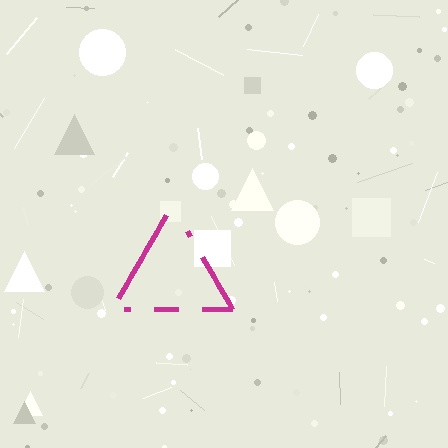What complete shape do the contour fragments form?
The contour fragments form a triangle.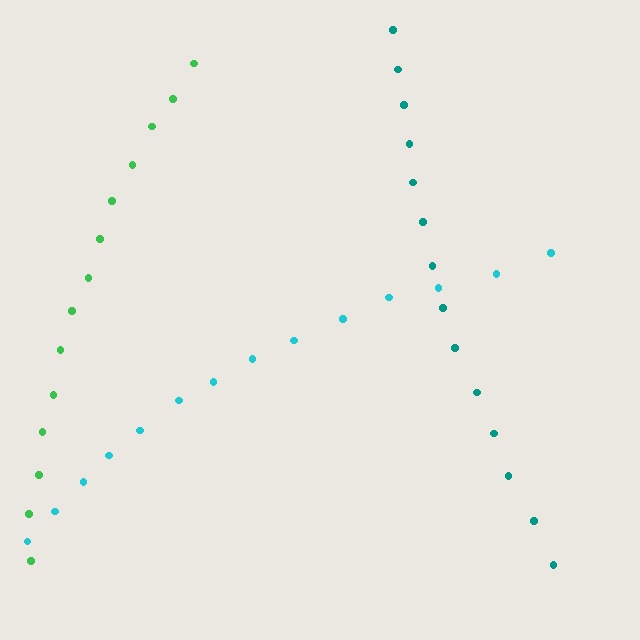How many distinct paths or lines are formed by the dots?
There are 3 distinct paths.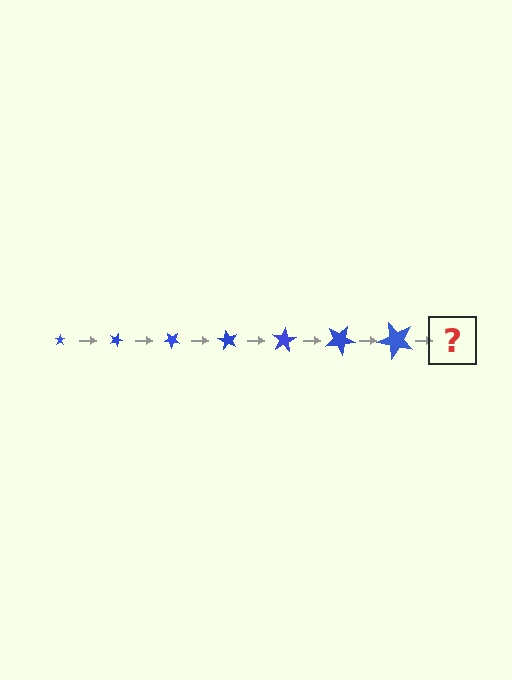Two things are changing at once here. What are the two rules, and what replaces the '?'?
The two rules are that the star grows larger each step and it rotates 20 degrees each step. The '?' should be a star, larger than the previous one and rotated 140 degrees from the start.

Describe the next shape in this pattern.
It should be a star, larger than the previous one and rotated 140 degrees from the start.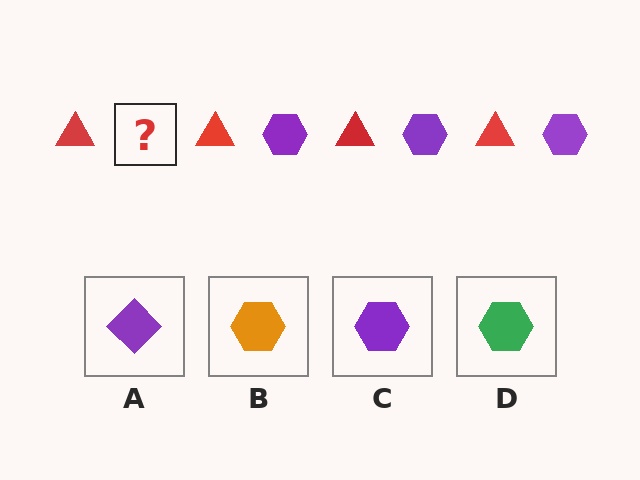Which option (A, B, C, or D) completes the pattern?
C.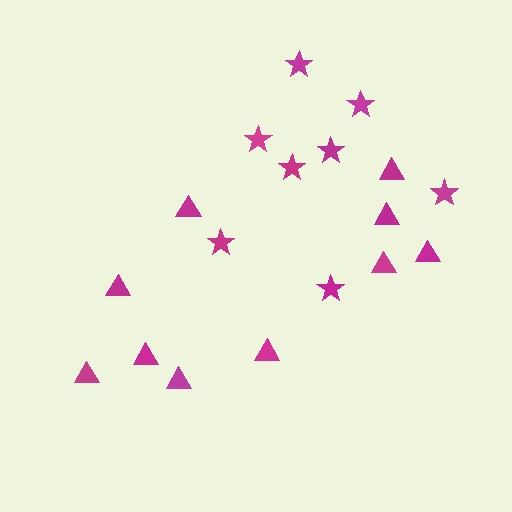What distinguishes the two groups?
There are 2 groups: one group of triangles (10) and one group of stars (8).